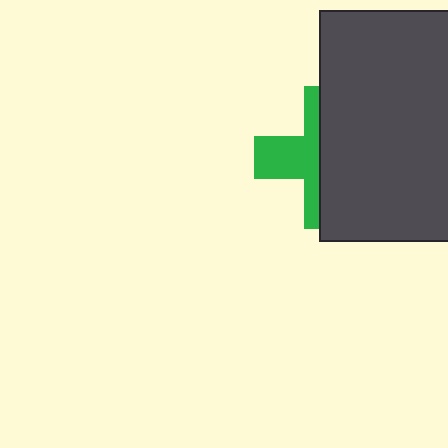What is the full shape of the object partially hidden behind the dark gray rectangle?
The partially hidden object is a green cross.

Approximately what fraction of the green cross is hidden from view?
Roughly 58% of the green cross is hidden behind the dark gray rectangle.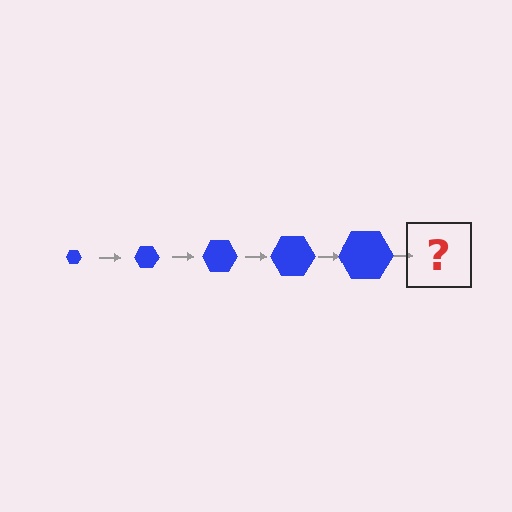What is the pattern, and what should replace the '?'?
The pattern is that the hexagon gets progressively larger each step. The '?' should be a blue hexagon, larger than the previous one.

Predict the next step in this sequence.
The next step is a blue hexagon, larger than the previous one.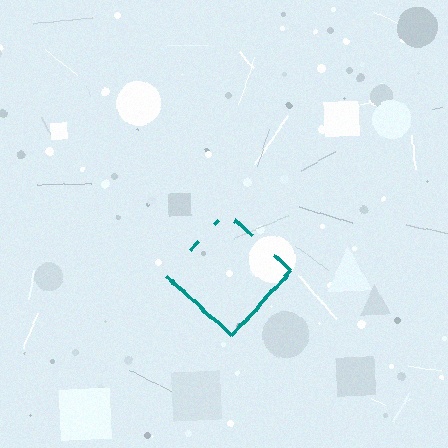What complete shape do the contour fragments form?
The contour fragments form a diamond.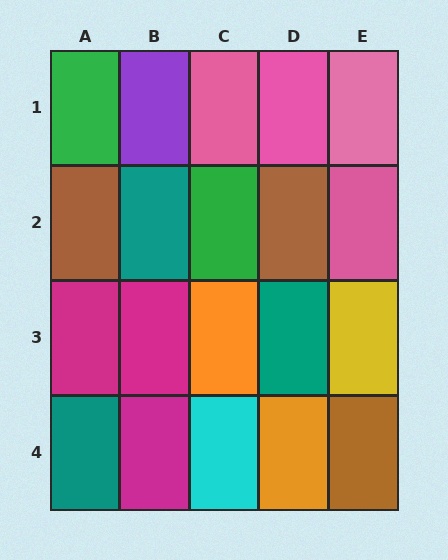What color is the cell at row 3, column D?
Teal.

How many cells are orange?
2 cells are orange.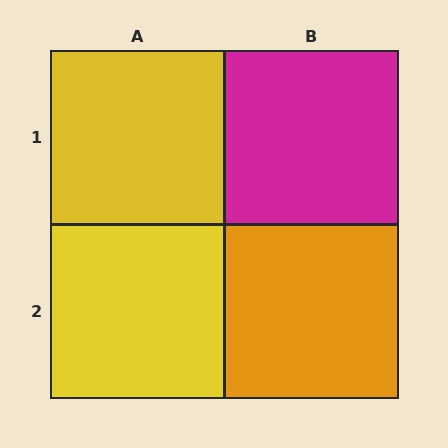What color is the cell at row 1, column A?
Yellow.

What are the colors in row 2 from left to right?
Yellow, orange.